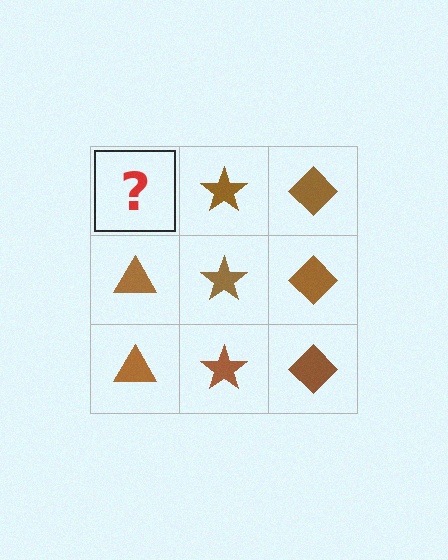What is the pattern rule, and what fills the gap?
The rule is that each column has a consistent shape. The gap should be filled with a brown triangle.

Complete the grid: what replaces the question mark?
The question mark should be replaced with a brown triangle.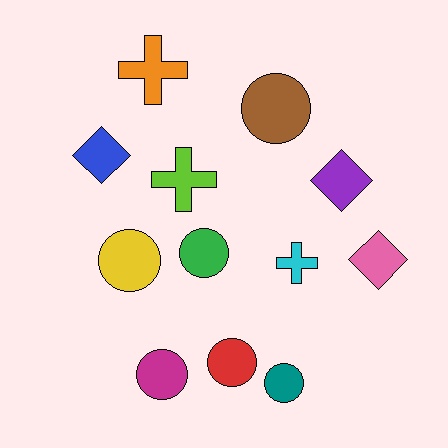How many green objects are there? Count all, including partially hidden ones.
There is 1 green object.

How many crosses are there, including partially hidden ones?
There are 3 crosses.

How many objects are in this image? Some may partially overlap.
There are 12 objects.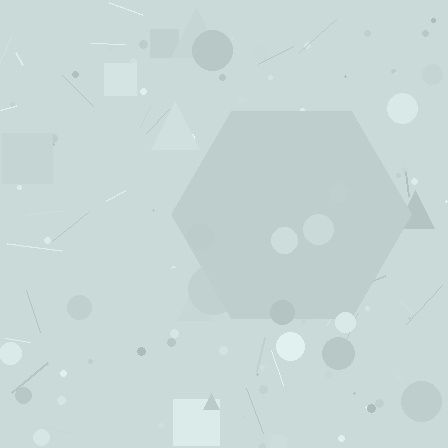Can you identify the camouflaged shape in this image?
The camouflaged shape is a hexagon.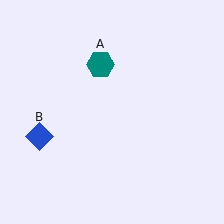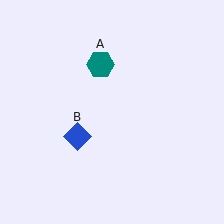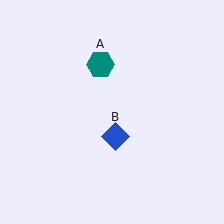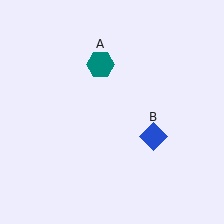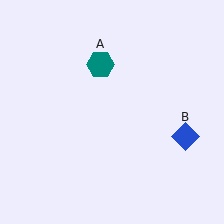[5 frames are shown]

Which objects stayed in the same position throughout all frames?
Teal hexagon (object A) remained stationary.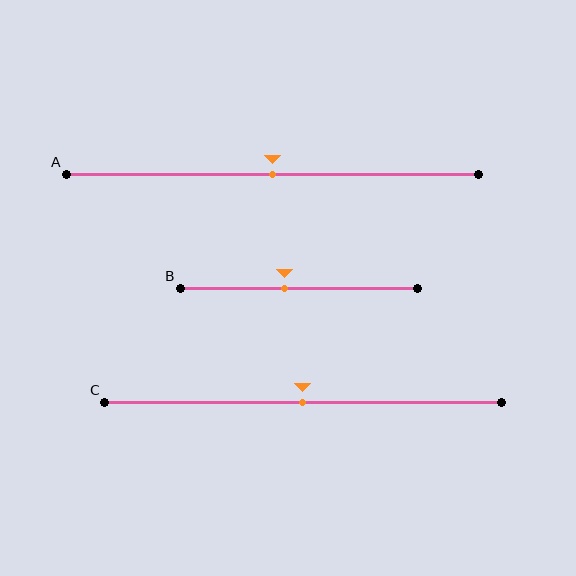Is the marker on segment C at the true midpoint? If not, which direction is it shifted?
Yes, the marker on segment C is at the true midpoint.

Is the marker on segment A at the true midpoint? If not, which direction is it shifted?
Yes, the marker on segment A is at the true midpoint.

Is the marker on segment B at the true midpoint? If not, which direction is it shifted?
No, the marker on segment B is shifted to the left by about 6% of the segment length.